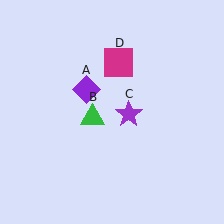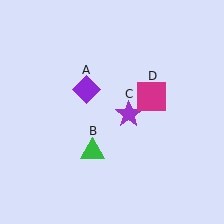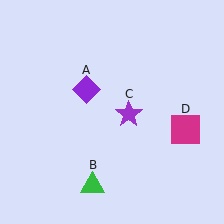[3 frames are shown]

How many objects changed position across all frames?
2 objects changed position: green triangle (object B), magenta square (object D).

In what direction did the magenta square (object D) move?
The magenta square (object D) moved down and to the right.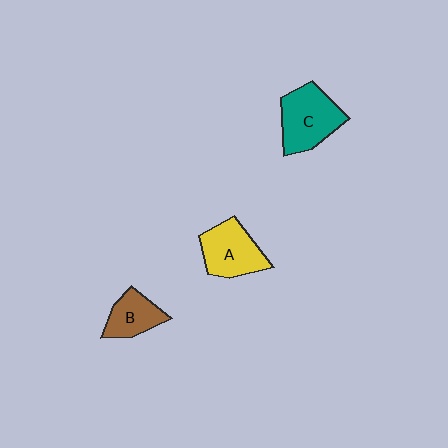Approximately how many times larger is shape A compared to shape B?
Approximately 1.4 times.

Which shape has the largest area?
Shape C (teal).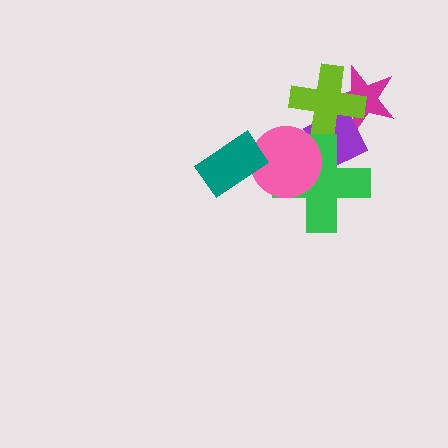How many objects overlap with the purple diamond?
4 objects overlap with the purple diamond.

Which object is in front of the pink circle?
The teal rectangle is in front of the pink circle.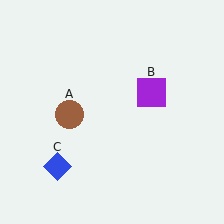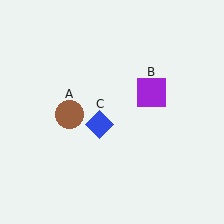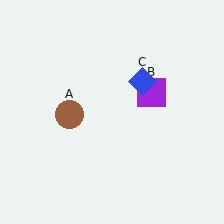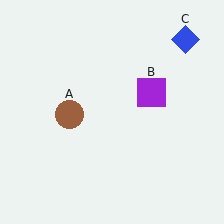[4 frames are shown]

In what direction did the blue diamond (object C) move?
The blue diamond (object C) moved up and to the right.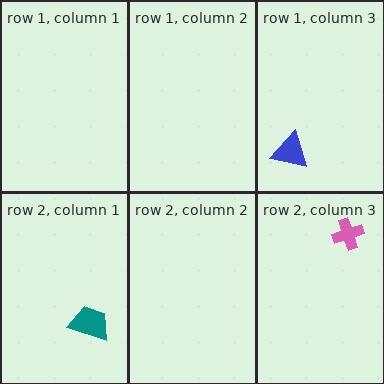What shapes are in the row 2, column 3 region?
The pink cross.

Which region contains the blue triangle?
The row 1, column 3 region.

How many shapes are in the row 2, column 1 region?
1.